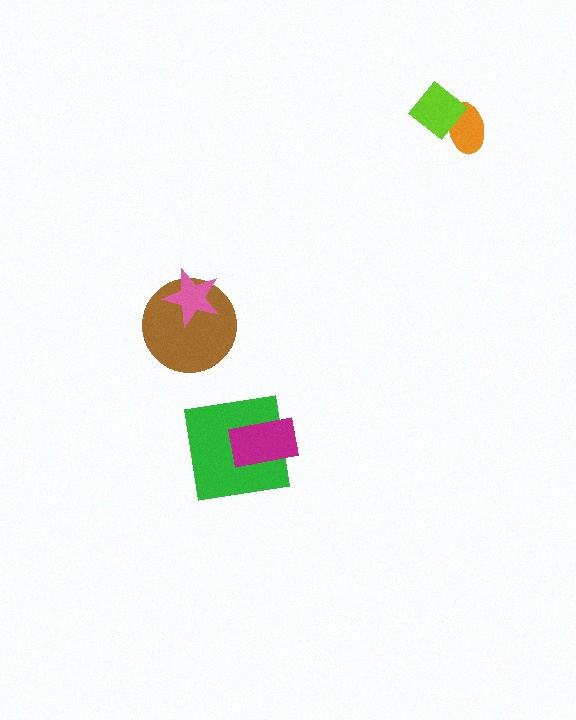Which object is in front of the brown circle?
The pink star is in front of the brown circle.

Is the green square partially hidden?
Yes, it is partially covered by another shape.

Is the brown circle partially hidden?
Yes, it is partially covered by another shape.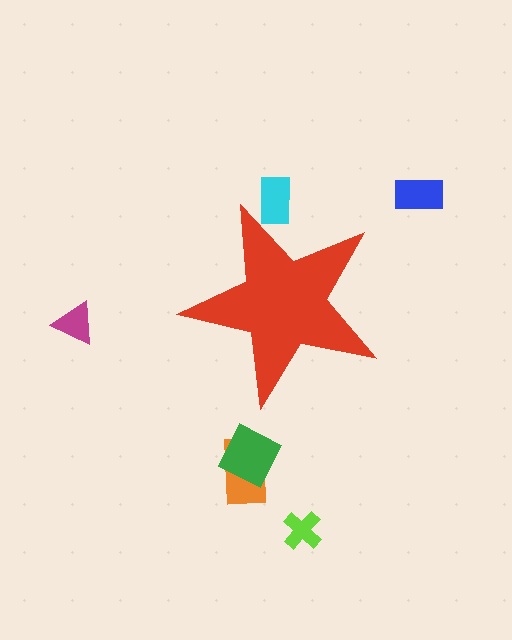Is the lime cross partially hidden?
No, the lime cross is fully visible.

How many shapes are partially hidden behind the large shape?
1 shape is partially hidden.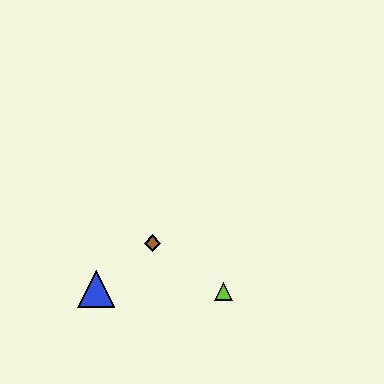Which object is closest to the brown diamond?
The blue triangle is closest to the brown diamond.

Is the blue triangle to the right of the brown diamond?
No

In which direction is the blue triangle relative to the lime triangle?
The blue triangle is to the left of the lime triangle.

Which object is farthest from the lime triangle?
The blue triangle is farthest from the lime triangle.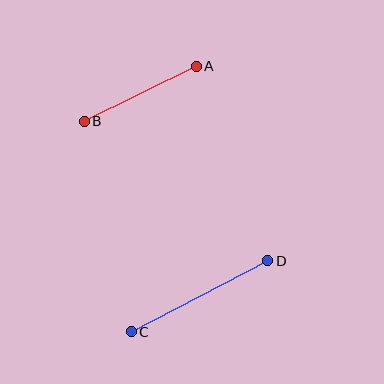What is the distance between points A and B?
The distance is approximately 125 pixels.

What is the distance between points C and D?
The distance is approximately 154 pixels.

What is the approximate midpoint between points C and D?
The midpoint is at approximately (200, 296) pixels.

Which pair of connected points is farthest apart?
Points C and D are farthest apart.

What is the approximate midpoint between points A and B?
The midpoint is at approximately (140, 94) pixels.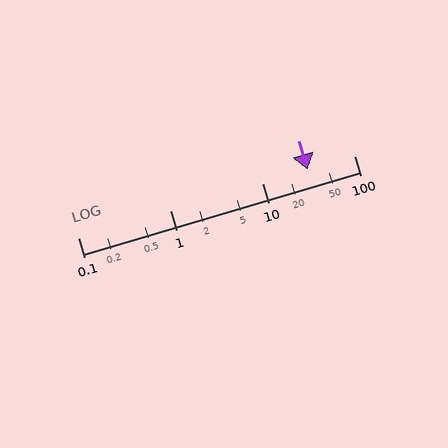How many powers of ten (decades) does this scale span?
The scale spans 3 decades, from 0.1 to 100.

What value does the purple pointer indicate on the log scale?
The pointer indicates approximately 31.